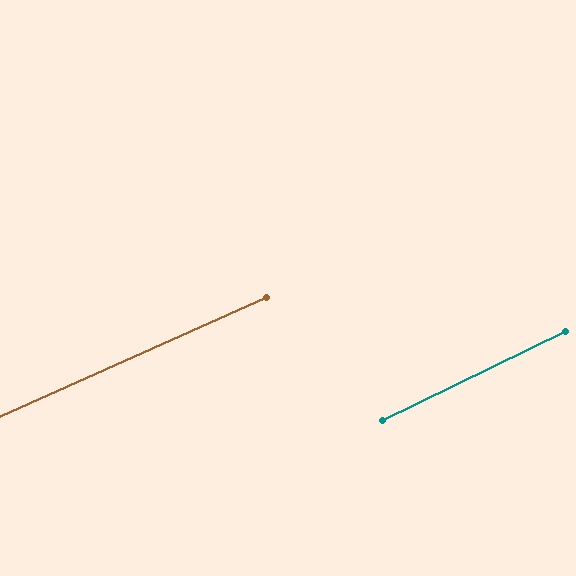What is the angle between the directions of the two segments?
Approximately 2 degrees.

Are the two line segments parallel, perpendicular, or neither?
Parallel — their directions differ by only 1.8°.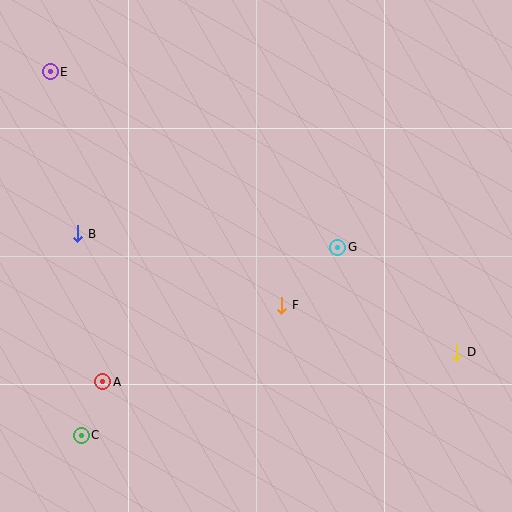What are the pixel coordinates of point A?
Point A is at (103, 382).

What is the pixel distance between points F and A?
The distance between F and A is 195 pixels.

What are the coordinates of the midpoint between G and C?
The midpoint between G and C is at (210, 341).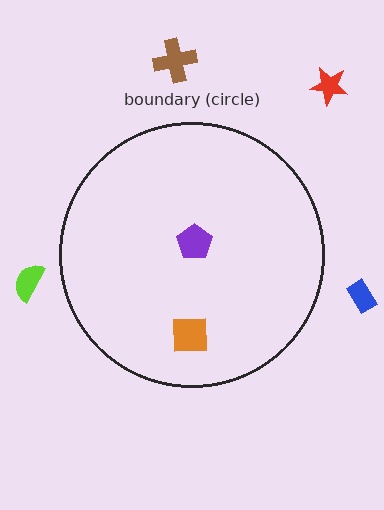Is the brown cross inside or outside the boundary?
Outside.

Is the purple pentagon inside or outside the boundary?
Inside.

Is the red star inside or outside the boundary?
Outside.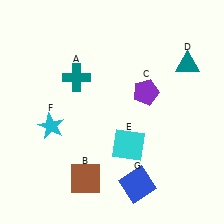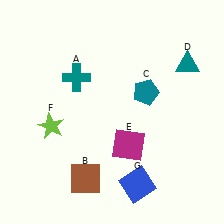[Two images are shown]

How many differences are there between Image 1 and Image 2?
There are 3 differences between the two images.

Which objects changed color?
C changed from purple to teal. E changed from cyan to magenta. F changed from cyan to lime.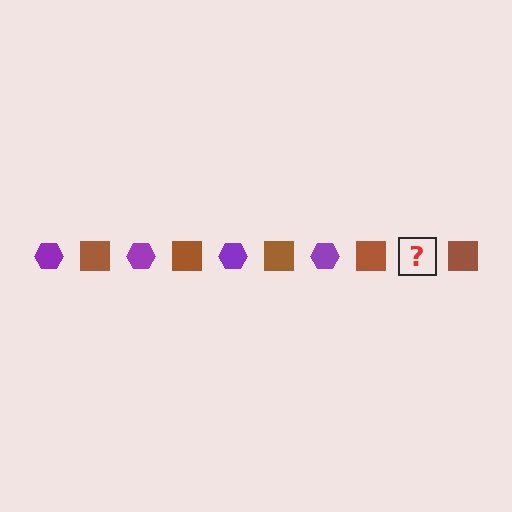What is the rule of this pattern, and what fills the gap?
The rule is that the pattern alternates between purple hexagon and brown square. The gap should be filled with a purple hexagon.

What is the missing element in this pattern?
The missing element is a purple hexagon.